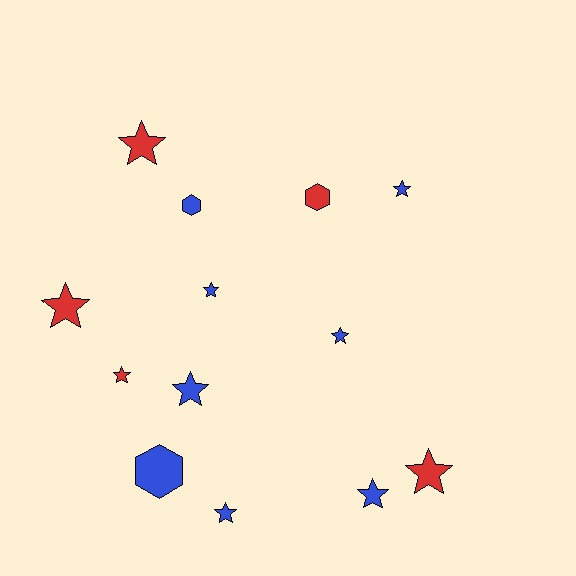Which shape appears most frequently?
Star, with 10 objects.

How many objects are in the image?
There are 13 objects.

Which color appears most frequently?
Blue, with 8 objects.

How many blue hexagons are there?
There are 2 blue hexagons.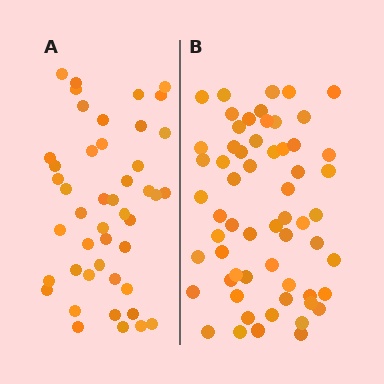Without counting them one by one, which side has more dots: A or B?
Region B (the right region) has more dots.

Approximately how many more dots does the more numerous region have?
Region B has approximately 15 more dots than region A.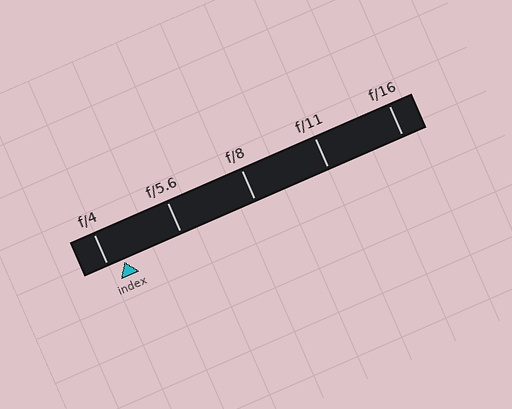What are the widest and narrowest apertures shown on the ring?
The widest aperture shown is f/4 and the narrowest is f/16.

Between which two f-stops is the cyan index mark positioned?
The index mark is between f/4 and f/5.6.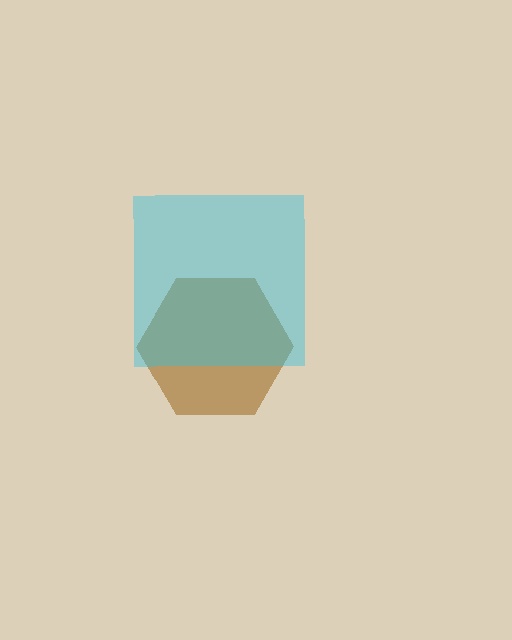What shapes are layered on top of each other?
The layered shapes are: a brown hexagon, a cyan square.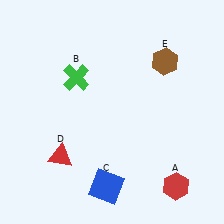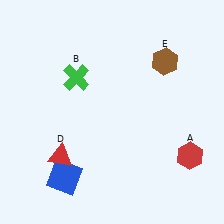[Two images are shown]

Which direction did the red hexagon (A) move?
The red hexagon (A) moved up.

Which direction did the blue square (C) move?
The blue square (C) moved left.